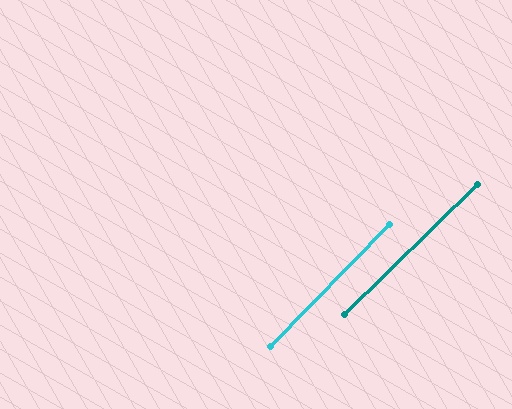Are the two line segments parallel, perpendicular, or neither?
Parallel — their directions differ by only 1.7°.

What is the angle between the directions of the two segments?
Approximately 2 degrees.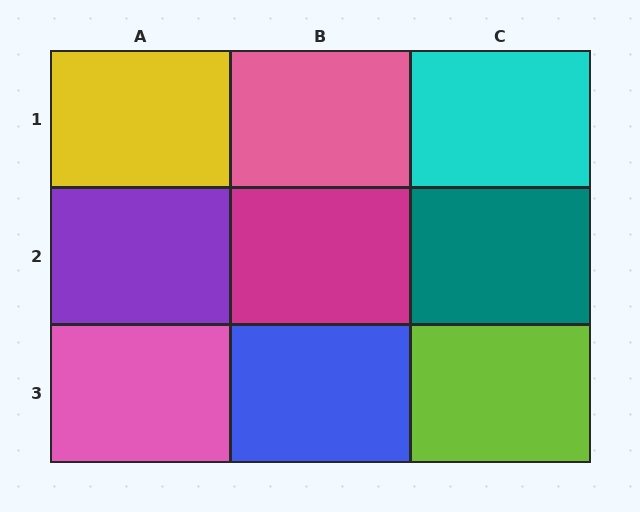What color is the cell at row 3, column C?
Lime.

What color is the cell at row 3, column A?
Pink.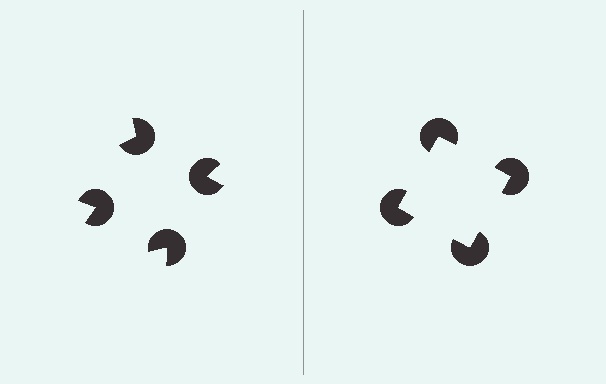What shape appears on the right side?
An illusory square.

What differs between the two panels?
The pac-man discs are positioned identically on both sides; only the wedge orientations differ. On the right they align to a square; on the left they are misaligned.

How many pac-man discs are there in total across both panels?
8 — 4 on each side.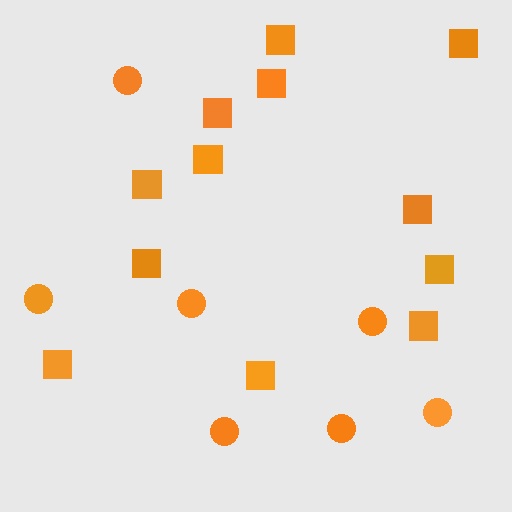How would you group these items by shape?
There are 2 groups: one group of squares (12) and one group of circles (7).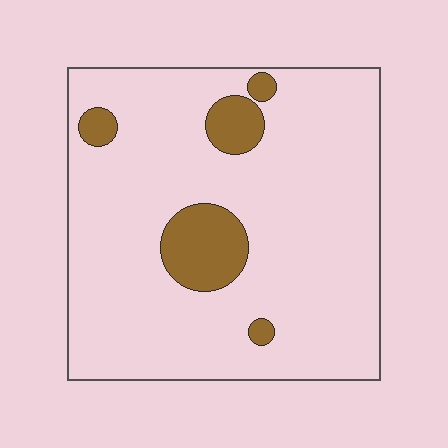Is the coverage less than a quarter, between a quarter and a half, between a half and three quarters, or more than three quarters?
Less than a quarter.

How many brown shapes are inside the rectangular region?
5.